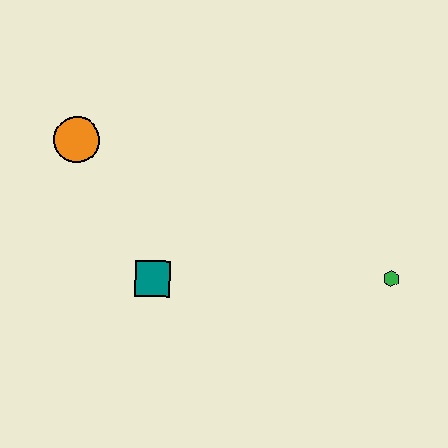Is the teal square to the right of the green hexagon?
No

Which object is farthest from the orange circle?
The green hexagon is farthest from the orange circle.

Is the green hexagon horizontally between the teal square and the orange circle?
No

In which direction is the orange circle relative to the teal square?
The orange circle is above the teal square.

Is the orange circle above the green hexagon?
Yes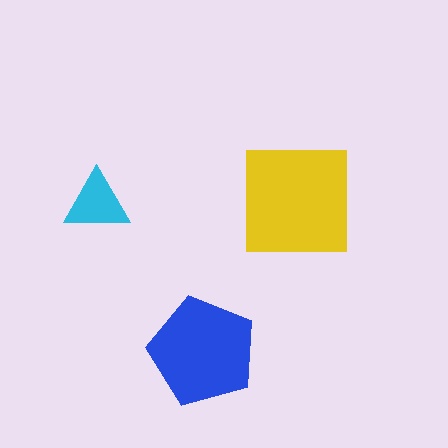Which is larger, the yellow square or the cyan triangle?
The yellow square.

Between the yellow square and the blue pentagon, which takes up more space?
The yellow square.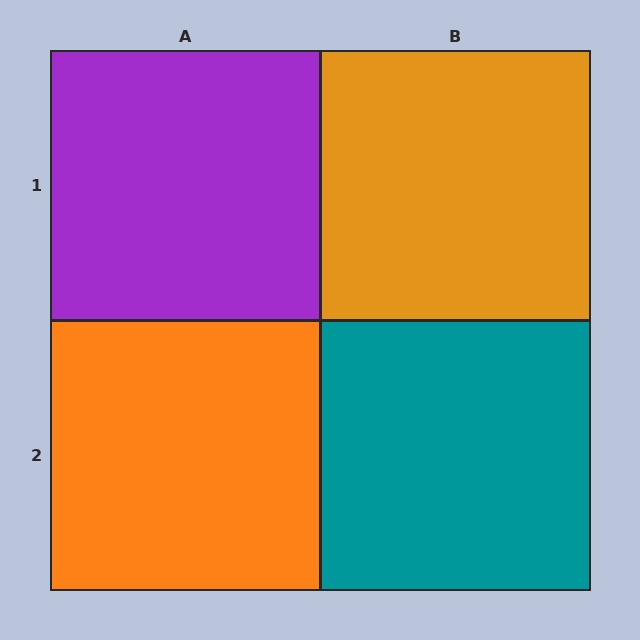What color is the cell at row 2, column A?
Orange.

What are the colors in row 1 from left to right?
Purple, orange.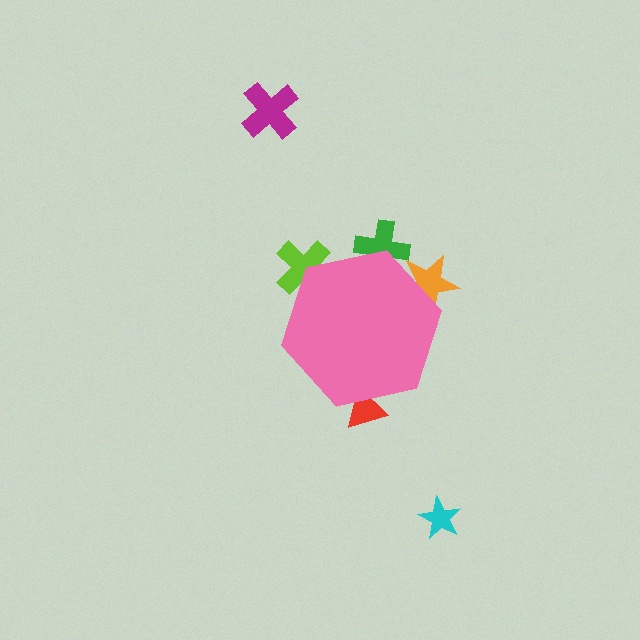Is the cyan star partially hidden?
No, the cyan star is fully visible.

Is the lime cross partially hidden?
Yes, the lime cross is partially hidden behind the pink hexagon.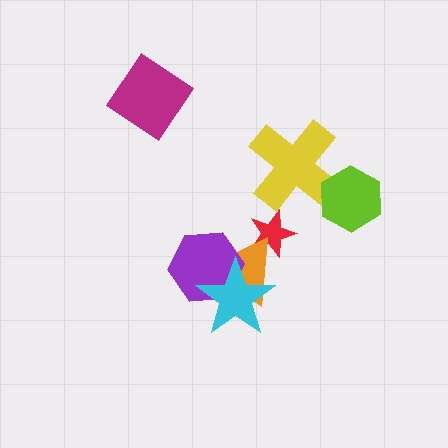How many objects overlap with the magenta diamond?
0 objects overlap with the magenta diamond.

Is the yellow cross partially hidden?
Yes, it is partially covered by another shape.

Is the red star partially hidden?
Yes, it is partially covered by another shape.